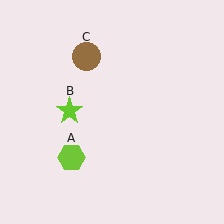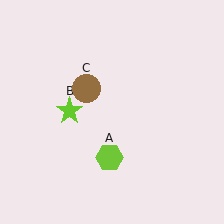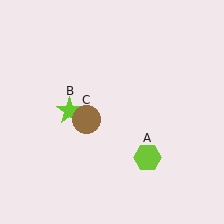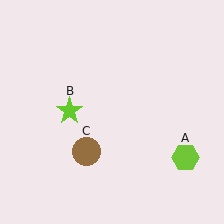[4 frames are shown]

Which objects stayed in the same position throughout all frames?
Lime star (object B) remained stationary.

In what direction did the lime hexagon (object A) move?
The lime hexagon (object A) moved right.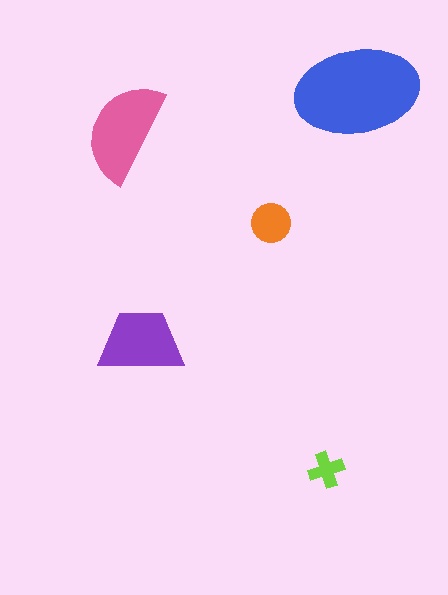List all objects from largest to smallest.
The blue ellipse, the pink semicircle, the purple trapezoid, the orange circle, the lime cross.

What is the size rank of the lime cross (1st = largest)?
5th.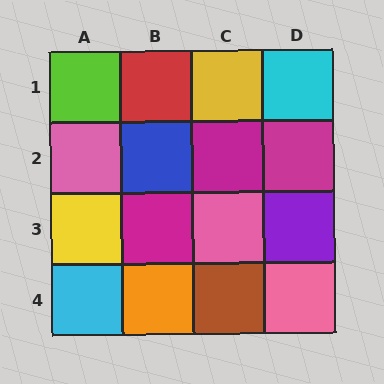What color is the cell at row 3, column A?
Yellow.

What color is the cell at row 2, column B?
Blue.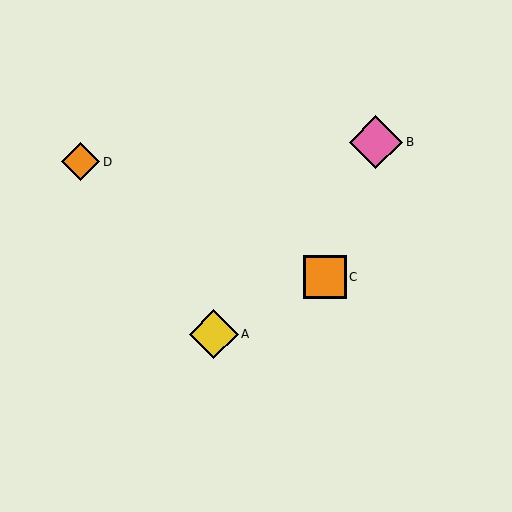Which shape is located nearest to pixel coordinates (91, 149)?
The orange diamond (labeled D) at (81, 162) is nearest to that location.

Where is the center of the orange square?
The center of the orange square is at (325, 277).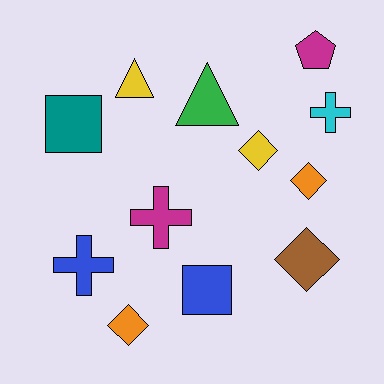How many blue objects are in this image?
There are 2 blue objects.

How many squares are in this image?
There are 2 squares.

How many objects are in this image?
There are 12 objects.